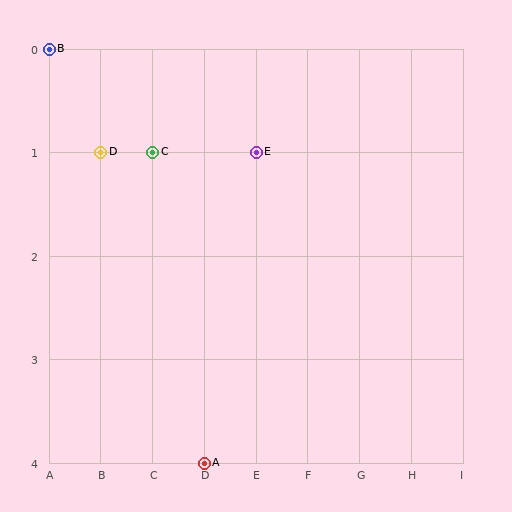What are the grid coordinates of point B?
Point B is at grid coordinates (A, 0).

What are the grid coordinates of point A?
Point A is at grid coordinates (D, 4).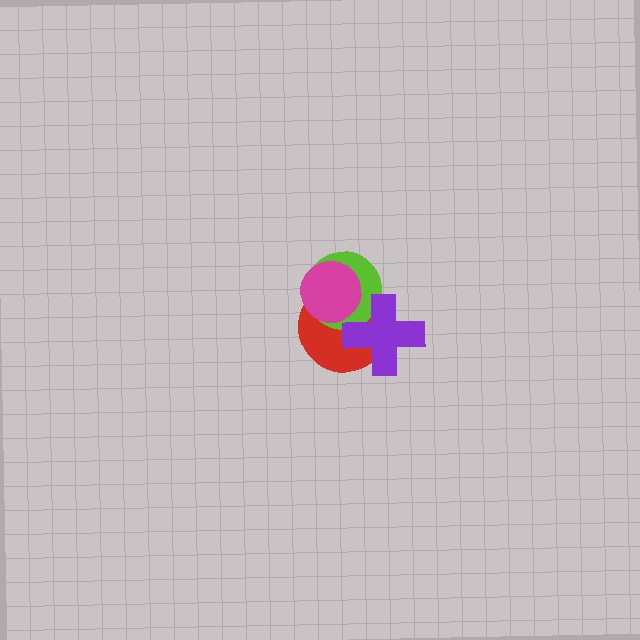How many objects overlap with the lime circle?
3 objects overlap with the lime circle.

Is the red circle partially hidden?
Yes, it is partially covered by another shape.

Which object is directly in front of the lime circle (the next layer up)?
The magenta circle is directly in front of the lime circle.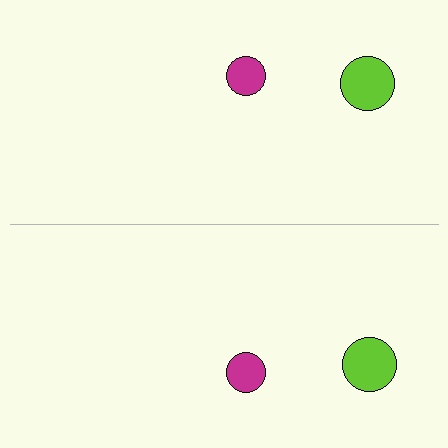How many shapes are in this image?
There are 4 shapes in this image.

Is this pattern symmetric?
Yes, this pattern has bilateral (reflection) symmetry.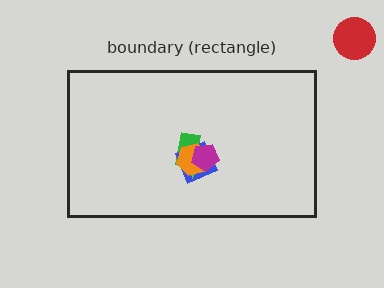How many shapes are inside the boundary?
5 inside, 1 outside.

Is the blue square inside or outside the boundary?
Inside.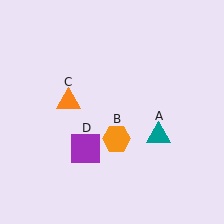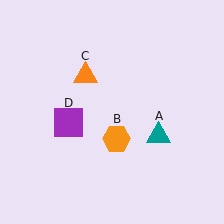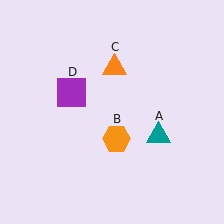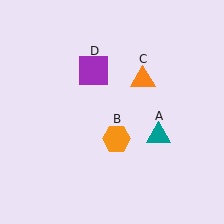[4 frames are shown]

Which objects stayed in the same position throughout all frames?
Teal triangle (object A) and orange hexagon (object B) remained stationary.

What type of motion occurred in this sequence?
The orange triangle (object C), purple square (object D) rotated clockwise around the center of the scene.